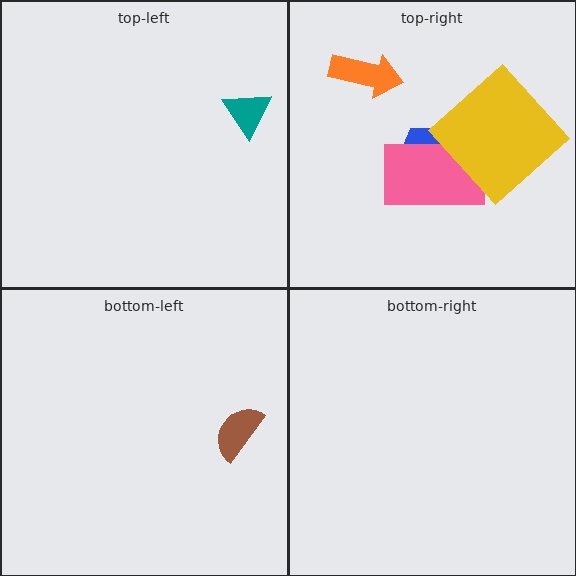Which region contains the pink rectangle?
The top-right region.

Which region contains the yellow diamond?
The top-right region.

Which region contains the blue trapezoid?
The top-right region.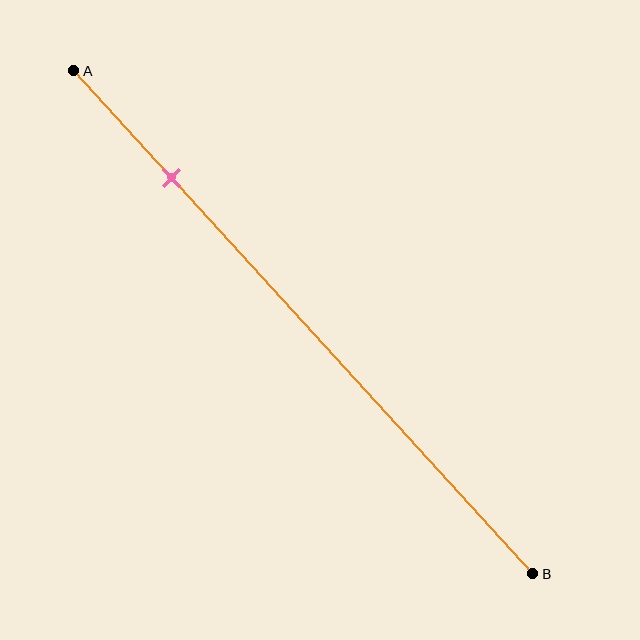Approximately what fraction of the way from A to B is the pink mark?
The pink mark is approximately 20% of the way from A to B.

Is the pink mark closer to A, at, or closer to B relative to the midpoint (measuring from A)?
The pink mark is closer to point A than the midpoint of segment AB.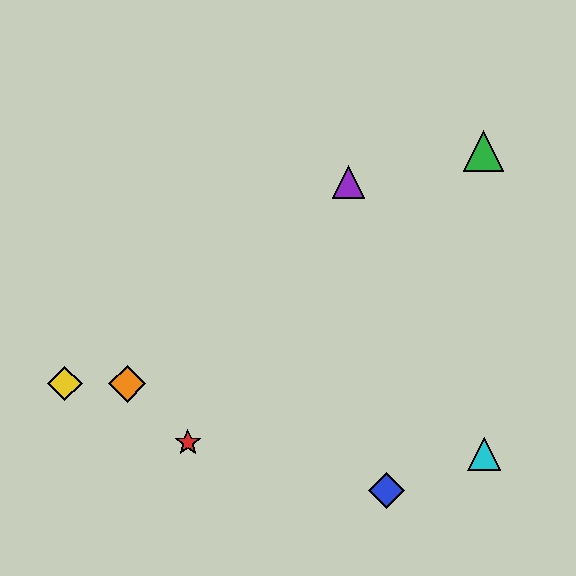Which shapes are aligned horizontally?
The yellow diamond, the orange diamond are aligned horizontally.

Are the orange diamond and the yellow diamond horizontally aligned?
Yes, both are at y≈384.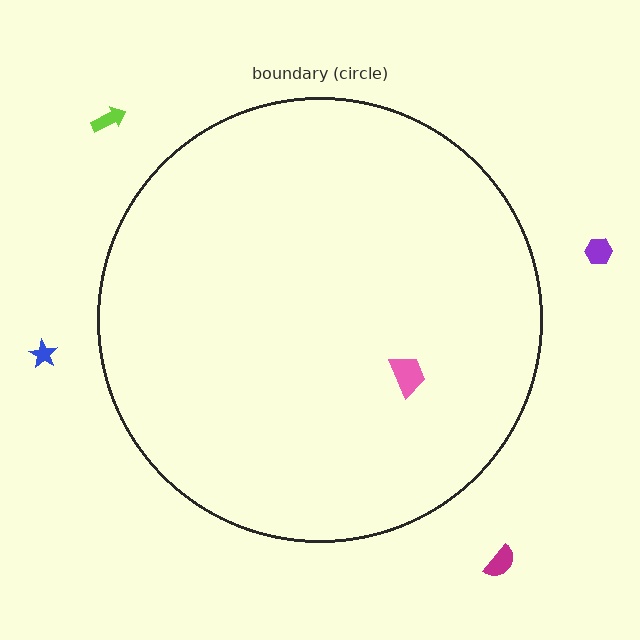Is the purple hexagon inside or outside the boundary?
Outside.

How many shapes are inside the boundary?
1 inside, 4 outside.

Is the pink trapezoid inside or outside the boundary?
Inside.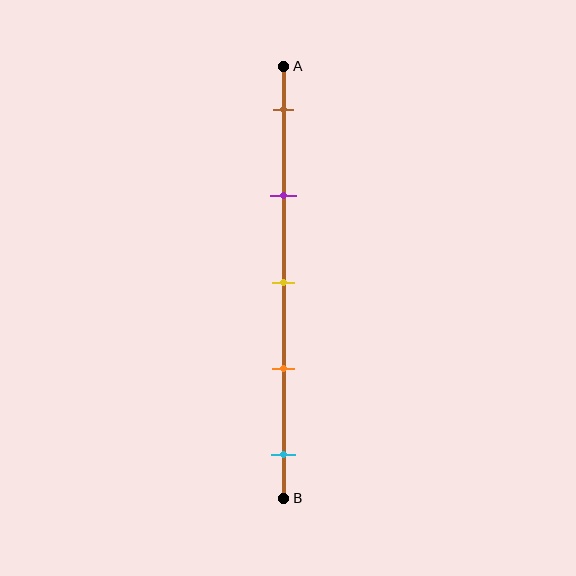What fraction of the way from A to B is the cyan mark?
The cyan mark is approximately 90% (0.9) of the way from A to B.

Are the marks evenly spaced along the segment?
Yes, the marks are approximately evenly spaced.